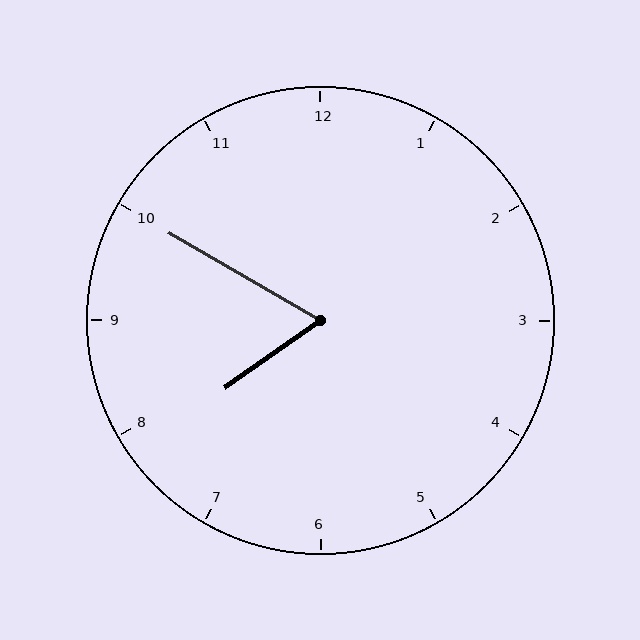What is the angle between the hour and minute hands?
Approximately 65 degrees.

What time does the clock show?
7:50.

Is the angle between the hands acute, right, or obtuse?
It is acute.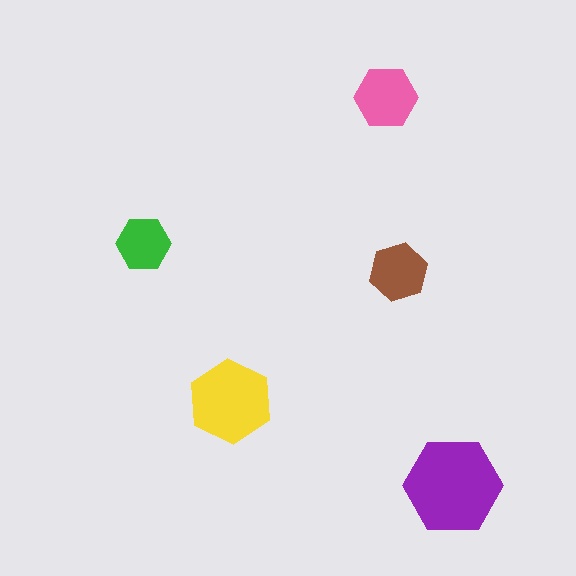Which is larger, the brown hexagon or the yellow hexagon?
The yellow one.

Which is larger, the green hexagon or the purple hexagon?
The purple one.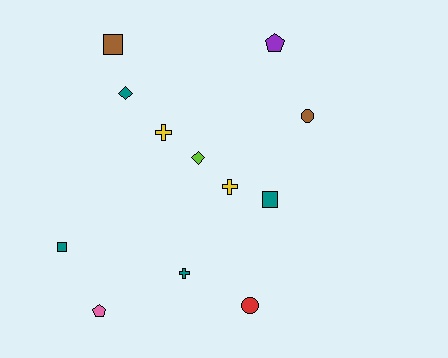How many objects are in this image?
There are 12 objects.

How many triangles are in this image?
There are no triangles.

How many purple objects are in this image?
There is 1 purple object.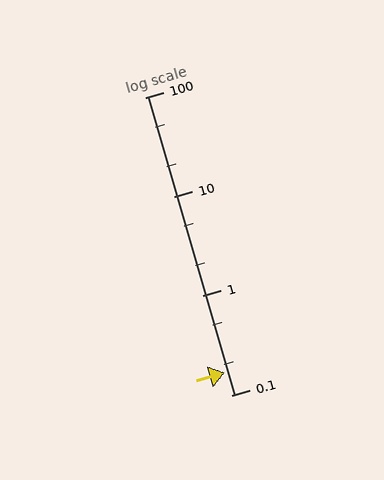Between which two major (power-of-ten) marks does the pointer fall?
The pointer is between 0.1 and 1.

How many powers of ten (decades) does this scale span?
The scale spans 3 decades, from 0.1 to 100.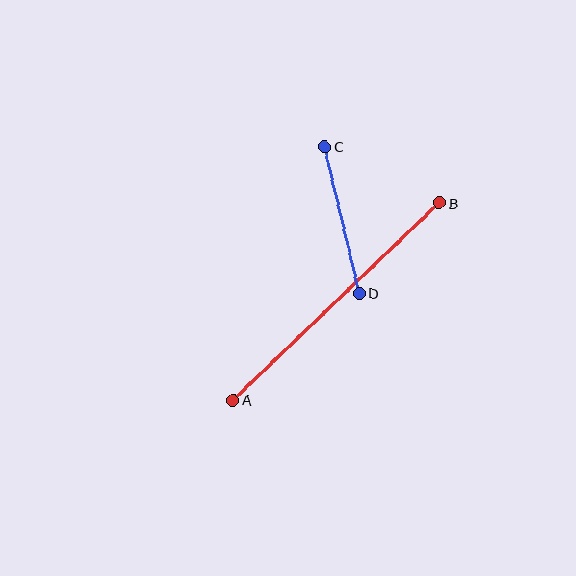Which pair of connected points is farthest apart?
Points A and B are farthest apart.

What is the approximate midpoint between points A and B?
The midpoint is at approximately (336, 301) pixels.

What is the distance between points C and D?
The distance is approximately 150 pixels.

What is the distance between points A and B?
The distance is approximately 286 pixels.